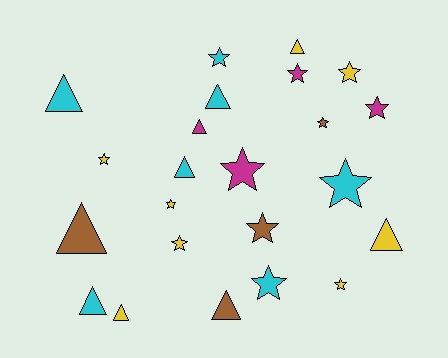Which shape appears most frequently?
Star, with 13 objects.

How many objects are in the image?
There are 23 objects.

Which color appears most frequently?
Yellow, with 8 objects.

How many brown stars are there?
There are 2 brown stars.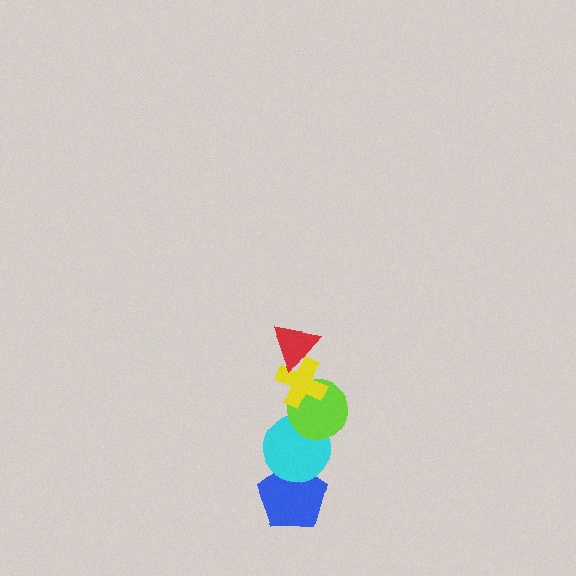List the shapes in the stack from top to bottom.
From top to bottom: the red triangle, the yellow cross, the lime circle, the cyan circle, the blue pentagon.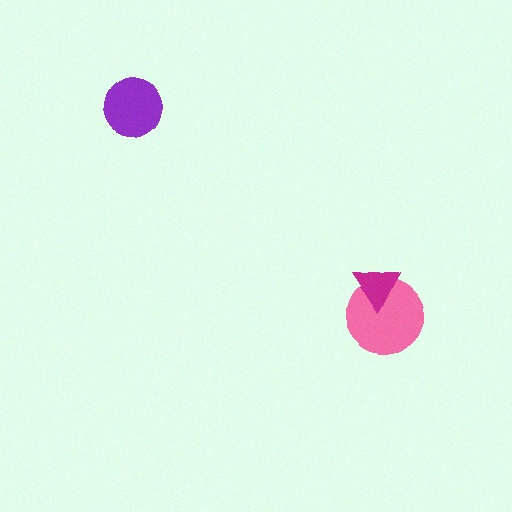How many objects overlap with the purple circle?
0 objects overlap with the purple circle.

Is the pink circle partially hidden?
Yes, it is partially covered by another shape.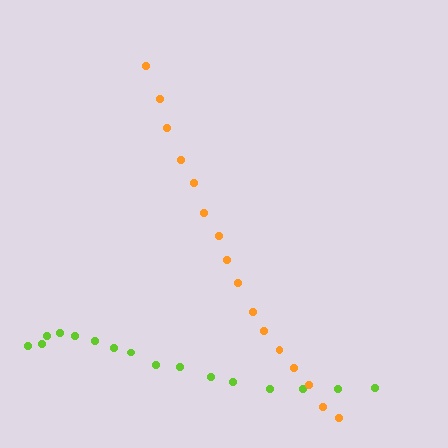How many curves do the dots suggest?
There are 2 distinct paths.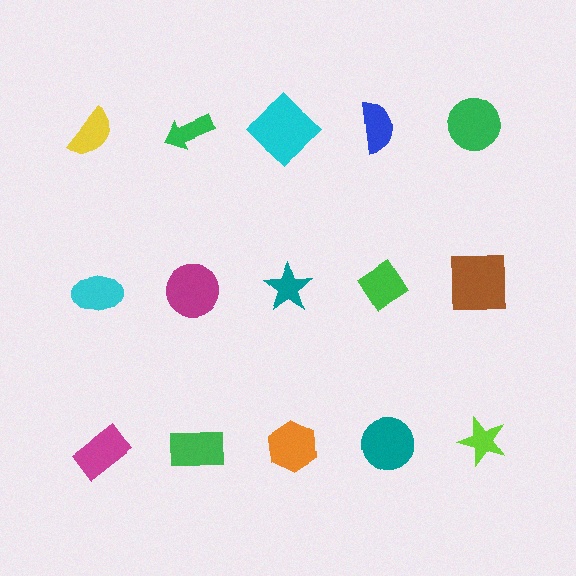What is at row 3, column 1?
A magenta rectangle.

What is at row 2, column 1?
A cyan ellipse.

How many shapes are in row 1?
5 shapes.